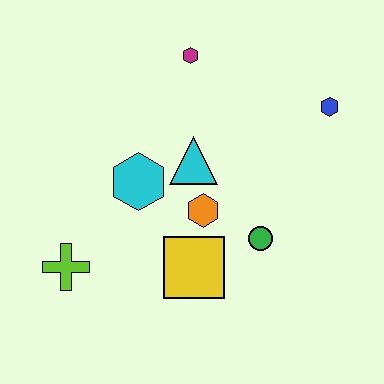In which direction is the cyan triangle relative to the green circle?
The cyan triangle is above the green circle.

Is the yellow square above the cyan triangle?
No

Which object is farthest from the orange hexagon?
The blue hexagon is farthest from the orange hexagon.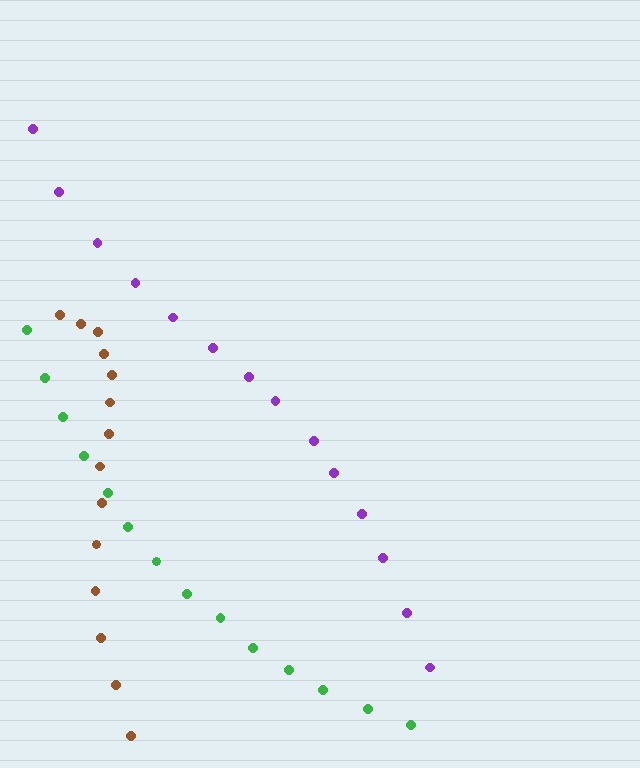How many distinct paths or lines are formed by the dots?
There are 3 distinct paths.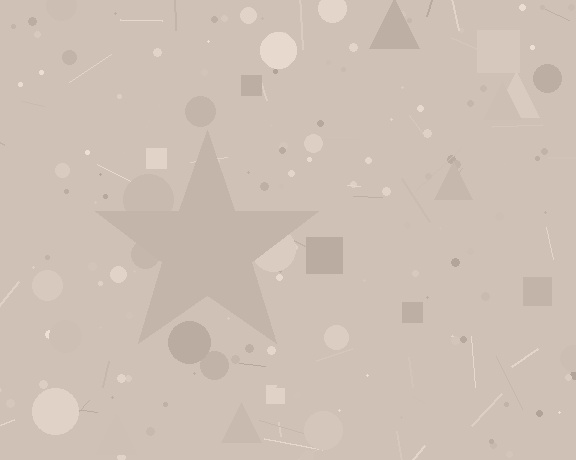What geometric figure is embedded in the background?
A star is embedded in the background.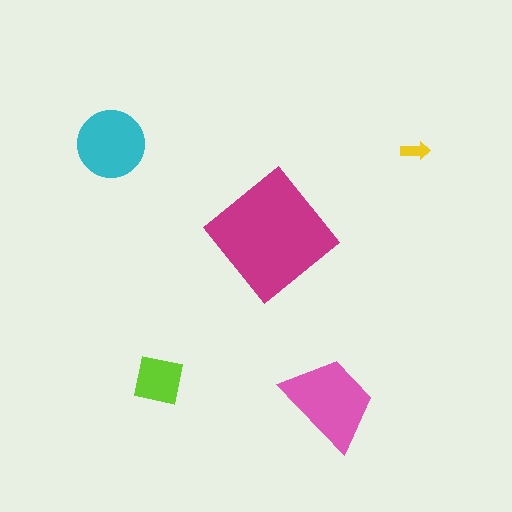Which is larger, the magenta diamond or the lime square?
The magenta diamond.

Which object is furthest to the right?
The yellow arrow is rightmost.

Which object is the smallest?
The yellow arrow.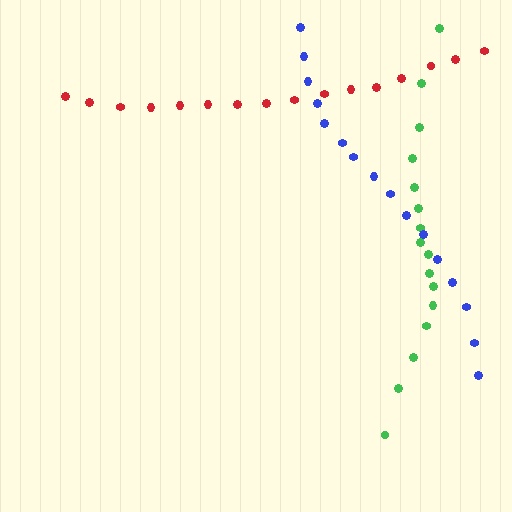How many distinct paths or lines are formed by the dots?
There are 3 distinct paths.